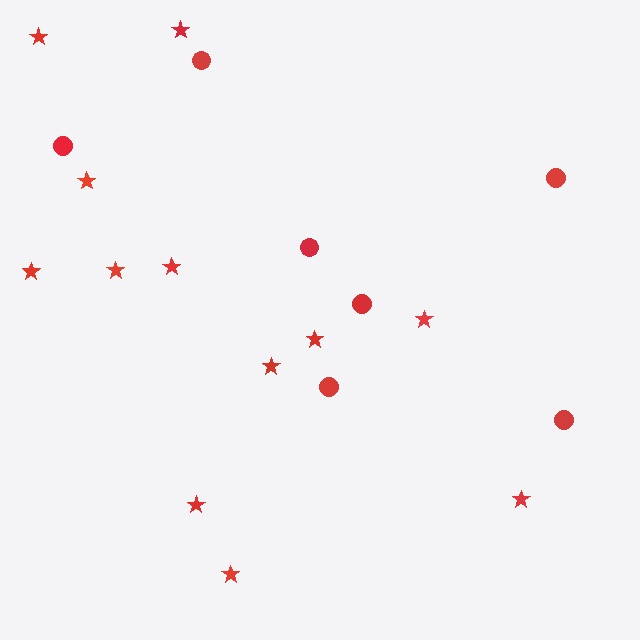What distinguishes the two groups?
There are 2 groups: one group of stars (12) and one group of circles (7).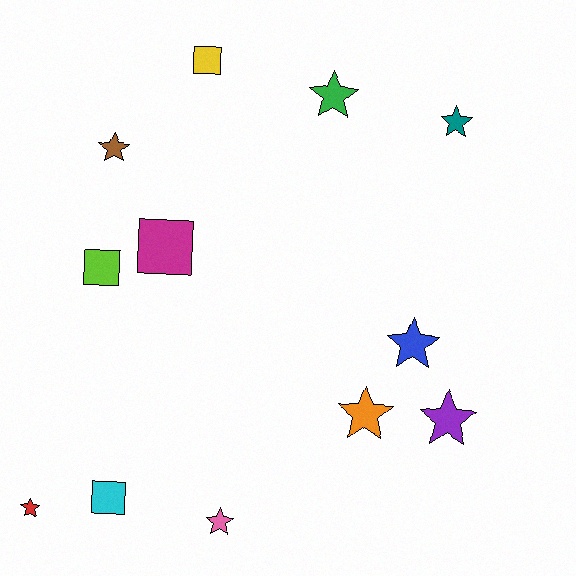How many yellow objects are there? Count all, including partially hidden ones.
There is 1 yellow object.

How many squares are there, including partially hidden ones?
There are 4 squares.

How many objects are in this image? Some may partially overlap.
There are 12 objects.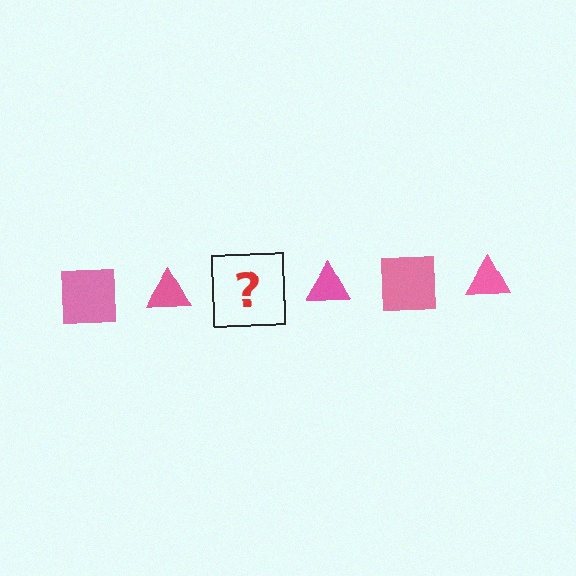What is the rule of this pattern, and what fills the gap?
The rule is that the pattern cycles through square, triangle shapes in pink. The gap should be filled with a pink square.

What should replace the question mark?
The question mark should be replaced with a pink square.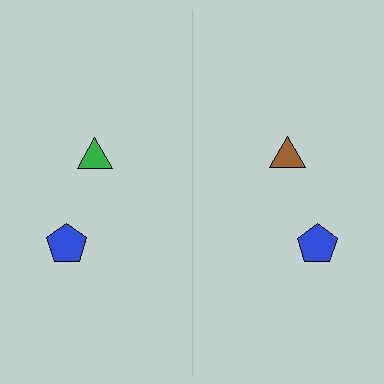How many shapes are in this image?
There are 4 shapes in this image.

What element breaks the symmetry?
The brown triangle on the right side breaks the symmetry — its mirror counterpart is green.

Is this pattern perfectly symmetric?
No, the pattern is not perfectly symmetric. The brown triangle on the right side breaks the symmetry — its mirror counterpart is green.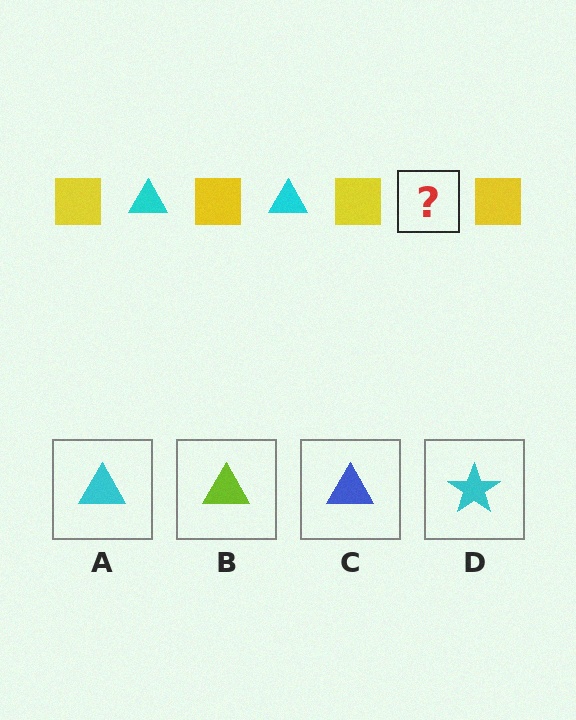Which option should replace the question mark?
Option A.